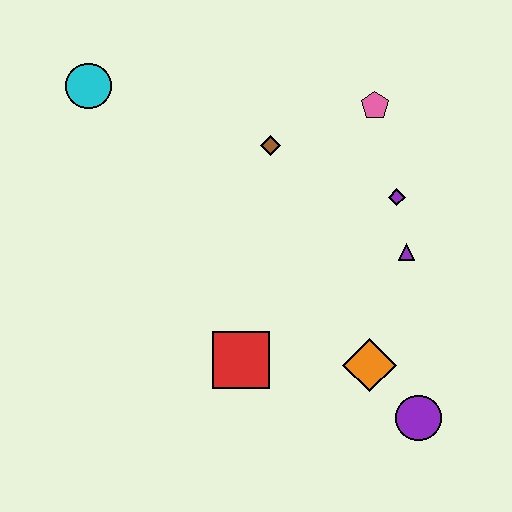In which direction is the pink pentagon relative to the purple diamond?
The pink pentagon is above the purple diamond.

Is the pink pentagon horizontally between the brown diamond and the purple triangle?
Yes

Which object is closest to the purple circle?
The orange diamond is closest to the purple circle.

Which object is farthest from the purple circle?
The cyan circle is farthest from the purple circle.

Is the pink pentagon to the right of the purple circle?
No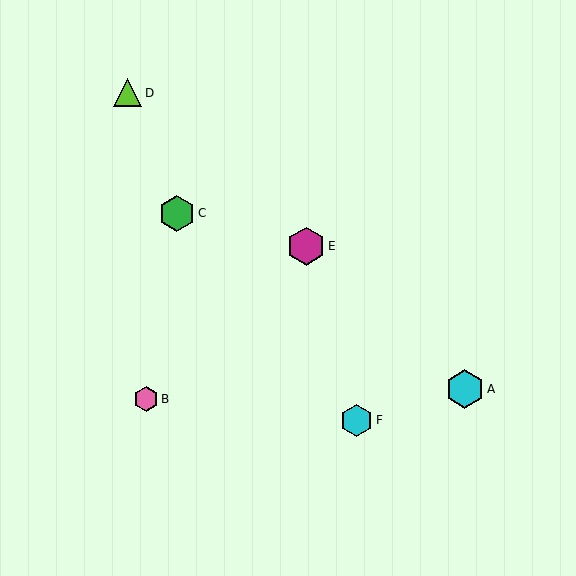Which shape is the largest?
The cyan hexagon (labeled A) is the largest.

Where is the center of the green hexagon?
The center of the green hexagon is at (177, 213).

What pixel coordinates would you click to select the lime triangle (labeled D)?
Click at (127, 93) to select the lime triangle D.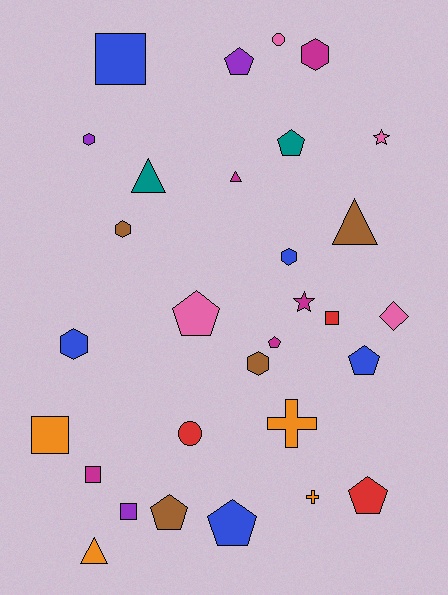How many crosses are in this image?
There are 2 crosses.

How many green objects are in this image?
There are no green objects.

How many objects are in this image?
There are 30 objects.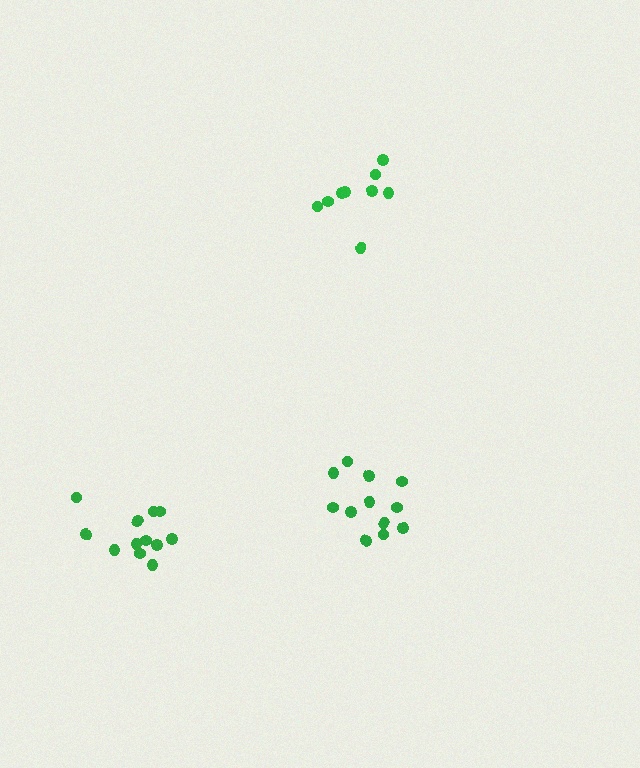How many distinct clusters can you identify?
There are 3 distinct clusters.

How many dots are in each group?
Group 1: 12 dots, Group 2: 9 dots, Group 3: 12 dots (33 total).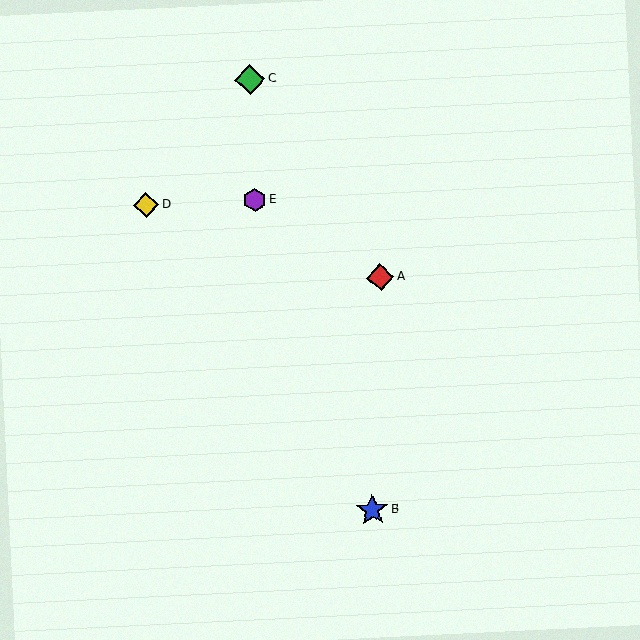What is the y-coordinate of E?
Object E is at y≈200.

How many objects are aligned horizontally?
2 objects (D, E) are aligned horizontally.